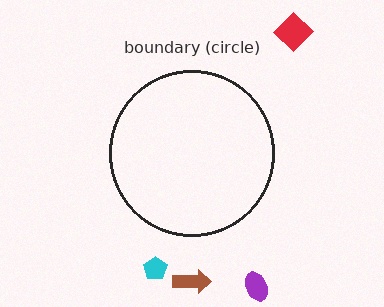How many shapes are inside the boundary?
0 inside, 4 outside.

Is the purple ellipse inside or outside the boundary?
Outside.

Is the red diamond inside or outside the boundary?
Outside.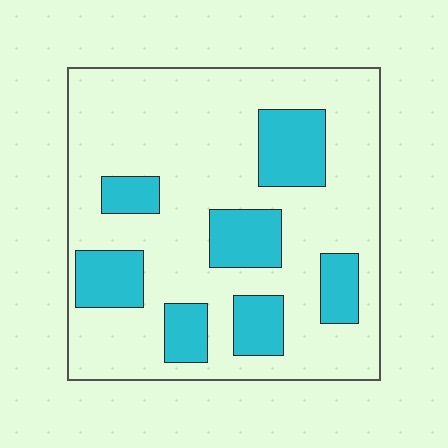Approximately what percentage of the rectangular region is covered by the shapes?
Approximately 25%.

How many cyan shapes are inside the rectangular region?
7.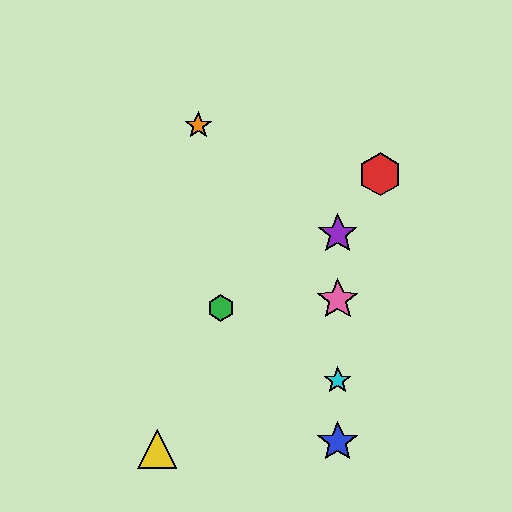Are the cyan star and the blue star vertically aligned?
Yes, both are at x≈338.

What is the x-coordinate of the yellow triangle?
The yellow triangle is at x≈157.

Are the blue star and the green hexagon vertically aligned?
No, the blue star is at x≈338 and the green hexagon is at x≈221.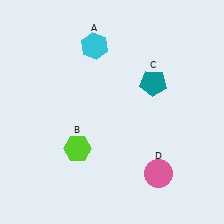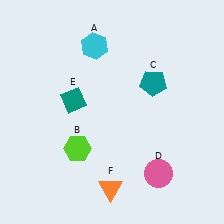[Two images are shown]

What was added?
A teal diamond (E), an orange triangle (F) were added in Image 2.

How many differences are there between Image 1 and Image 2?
There are 2 differences between the two images.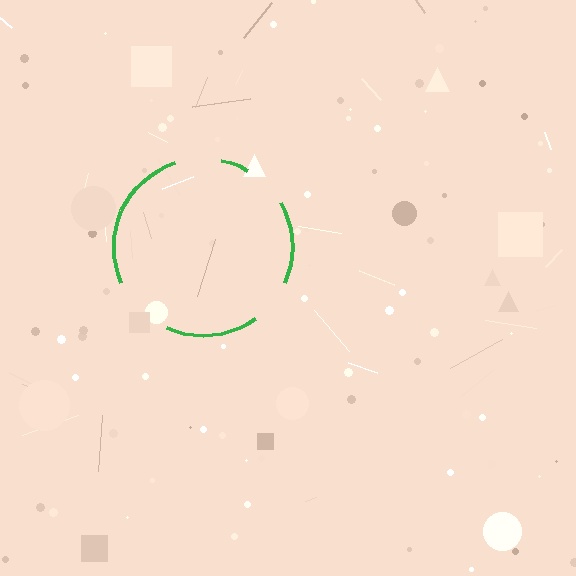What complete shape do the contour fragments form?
The contour fragments form a circle.